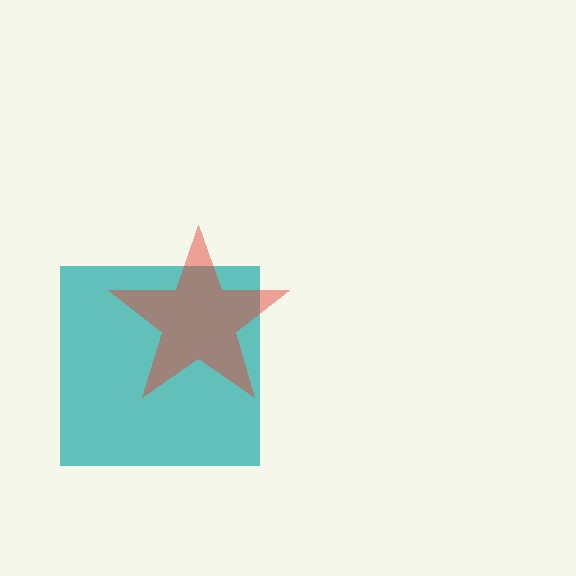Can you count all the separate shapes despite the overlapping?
Yes, there are 2 separate shapes.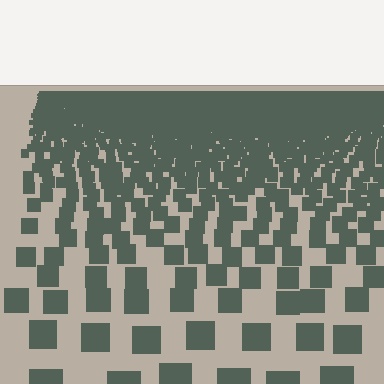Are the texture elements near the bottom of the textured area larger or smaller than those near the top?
Larger. Near the bottom, elements are closer to the viewer and appear at a bigger on-screen size.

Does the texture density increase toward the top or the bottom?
Density increases toward the top.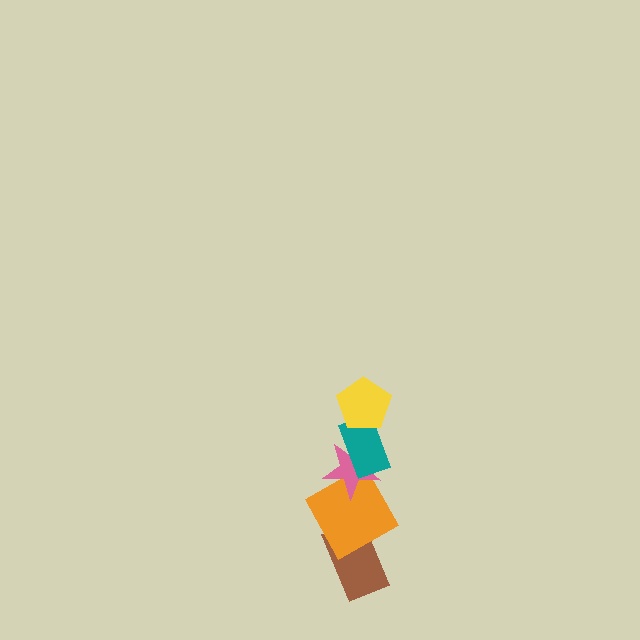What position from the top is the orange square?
The orange square is 4th from the top.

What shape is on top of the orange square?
The pink star is on top of the orange square.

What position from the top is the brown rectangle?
The brown rectangle is 5th from the top.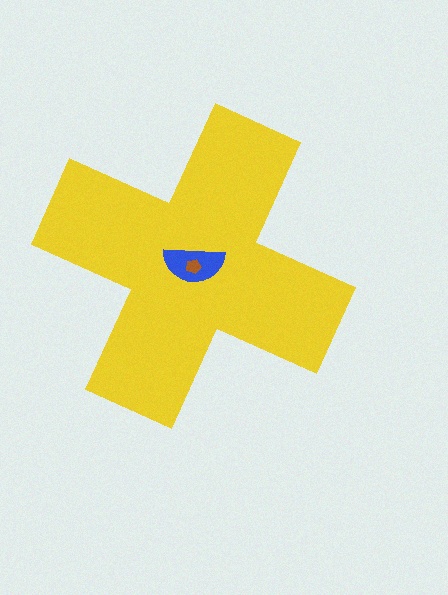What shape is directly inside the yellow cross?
The blue semicircle.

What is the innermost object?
The brown pentagon.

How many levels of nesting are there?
3.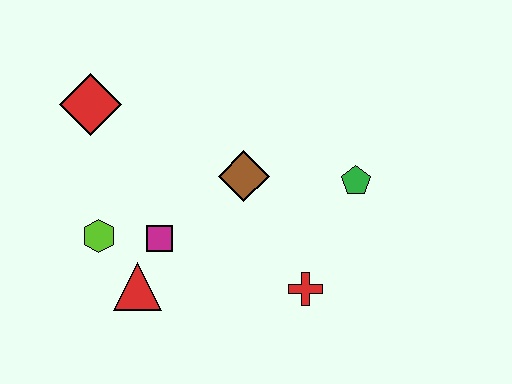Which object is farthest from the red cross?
The red diamond is farthest from the red cross.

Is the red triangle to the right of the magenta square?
No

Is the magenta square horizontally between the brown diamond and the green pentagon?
No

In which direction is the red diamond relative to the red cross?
The red diamond is to the left of the red cross.